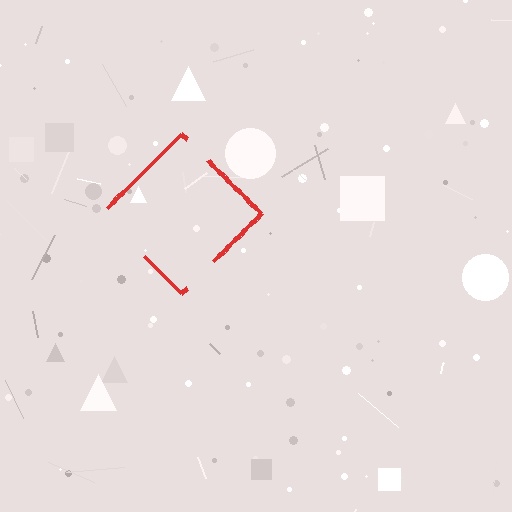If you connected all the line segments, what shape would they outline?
They would outline a diamond.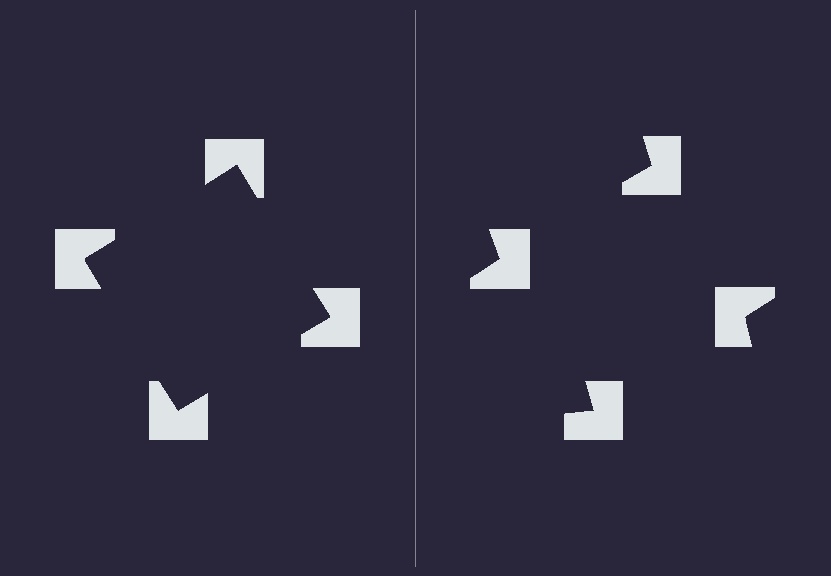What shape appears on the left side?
An illusory square.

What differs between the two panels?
The notched squares are positioned identically on both sides; only the wedge orientations differ. On the left they align to a square; on the right they are misaligned.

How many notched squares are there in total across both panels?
8 — 4 on each side.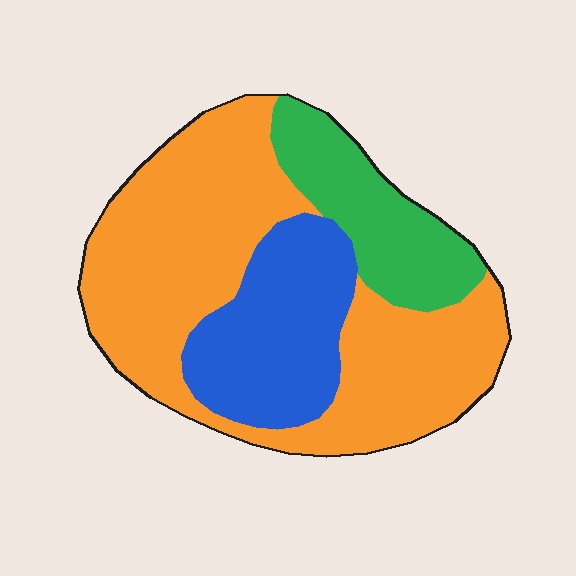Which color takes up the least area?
Green, at roughly 20%.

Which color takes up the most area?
Orange, at roughly 60%.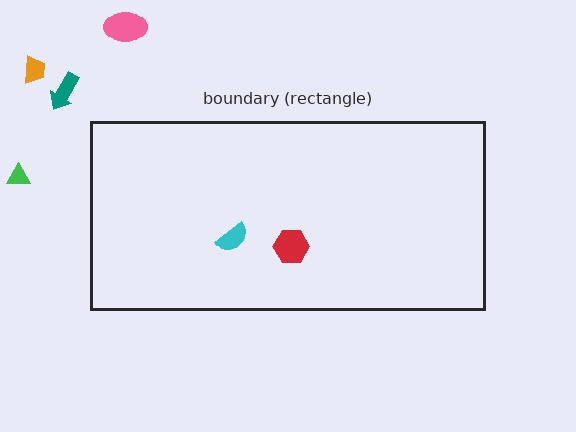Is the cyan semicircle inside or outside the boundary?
Inside.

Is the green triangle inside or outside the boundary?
Outside.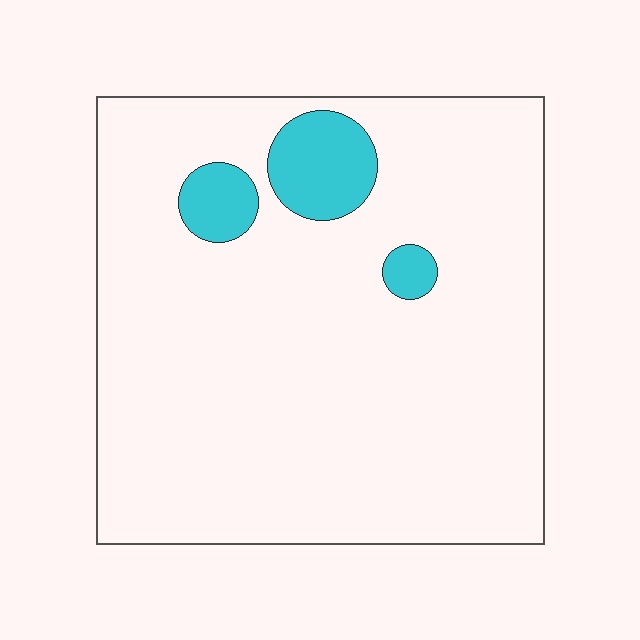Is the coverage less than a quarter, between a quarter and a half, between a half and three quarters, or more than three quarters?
Less than a quarter.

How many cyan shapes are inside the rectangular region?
3.